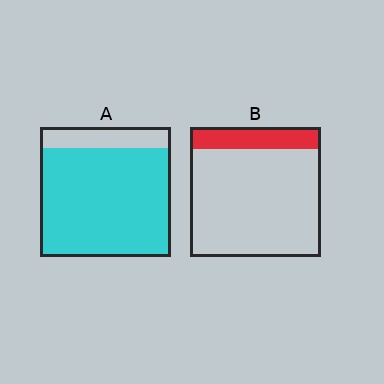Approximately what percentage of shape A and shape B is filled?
A is approximately 85% and B is approximately 15%.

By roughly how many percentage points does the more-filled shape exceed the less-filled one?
By roughly 65 percentage points (A over B).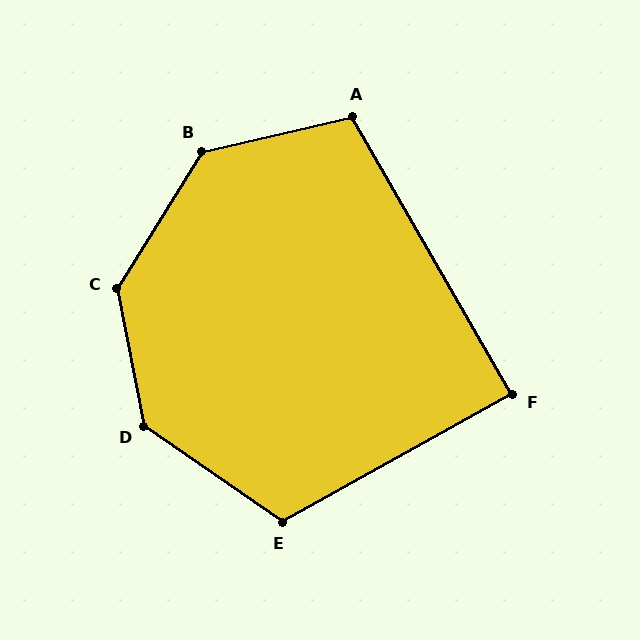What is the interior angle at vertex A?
Approximately 107 degrees (obtuse).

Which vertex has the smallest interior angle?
F, at approximately 89 degrees.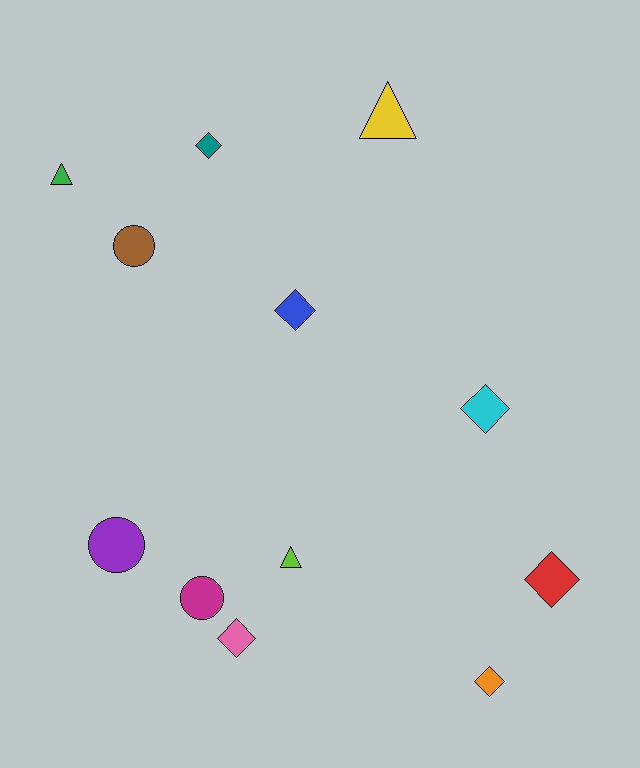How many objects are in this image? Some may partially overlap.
There are 12 objects.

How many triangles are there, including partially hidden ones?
There are 3 triangles.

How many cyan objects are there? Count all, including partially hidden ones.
There is 1 cyan object.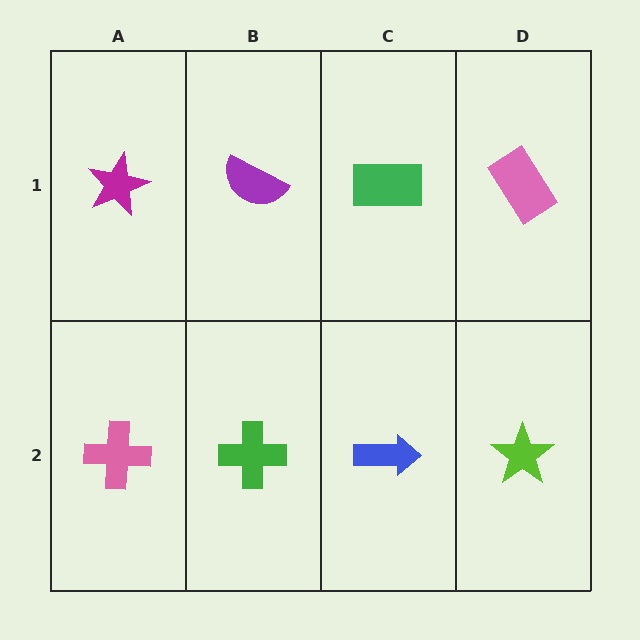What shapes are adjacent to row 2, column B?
A purple semicircle (row 1, column B), a pink cross (row 2, column A), a blue arrow (row 2, column C).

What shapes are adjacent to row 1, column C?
A blue arrow (row 2, column C), a purple semicircle (row 1, column B), a pink rectangle (row 1, column D).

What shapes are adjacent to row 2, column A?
A magenta star (row 1, column A), a green cross (row 2, column B).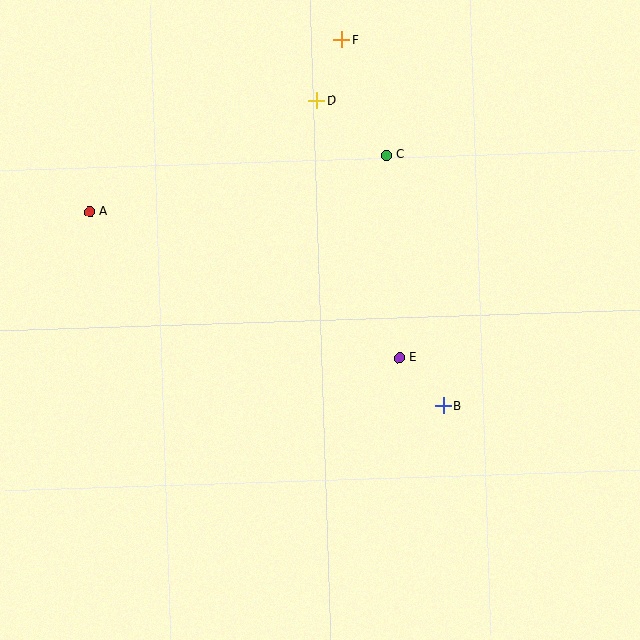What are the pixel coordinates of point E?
Point E is at (399, 358).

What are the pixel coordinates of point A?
Point A is at (90, 212).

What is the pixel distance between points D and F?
The distance between D and F is 66 pixels.